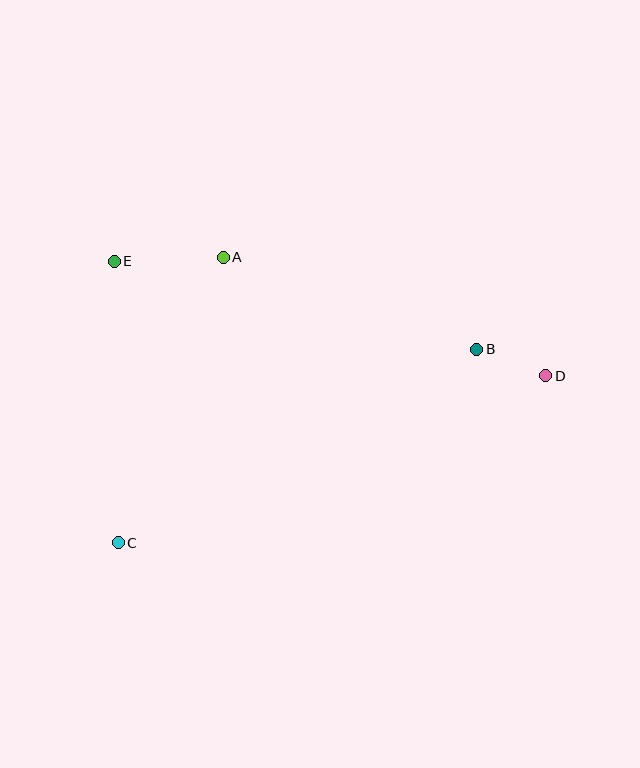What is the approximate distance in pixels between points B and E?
The distance between B and E is approximately 373 pixels.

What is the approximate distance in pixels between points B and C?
The distance between B and C is approximately 407 pixels.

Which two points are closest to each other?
Points B and D are closest to each other.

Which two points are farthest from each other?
Points C and D are farthest from each other.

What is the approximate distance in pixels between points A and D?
The distance between A and D is approximately 344 pixels.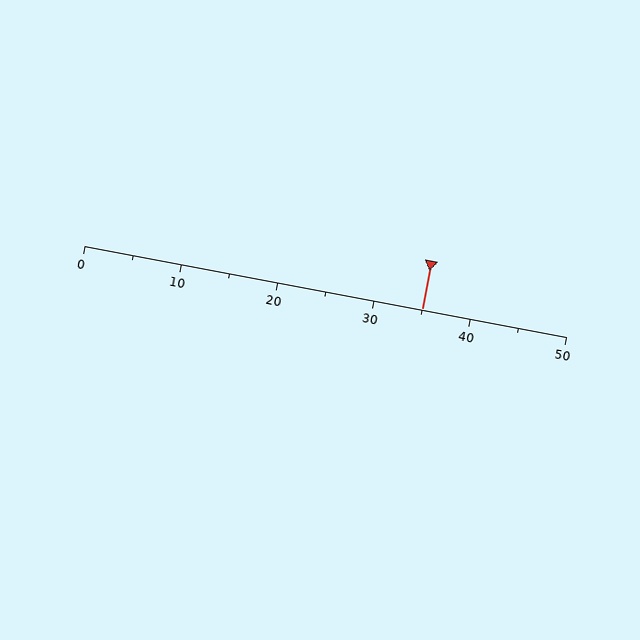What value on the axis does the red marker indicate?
The marker indicates approximately 35.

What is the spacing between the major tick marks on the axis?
The major ticks are spaced 10 apart.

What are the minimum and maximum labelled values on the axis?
The axis runs from 0 to 50.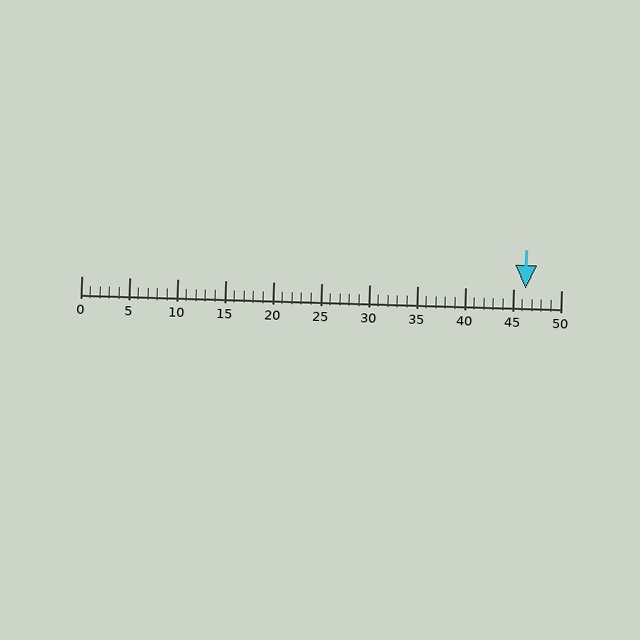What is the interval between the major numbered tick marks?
The major tick marks are spaced 5 units apart.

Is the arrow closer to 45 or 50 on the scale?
The arrow is closer to 45.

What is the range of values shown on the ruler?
The ruler shows values from 0 to 50.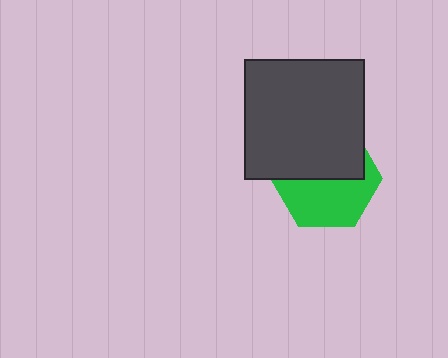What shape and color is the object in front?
The object in front is a dark gray square.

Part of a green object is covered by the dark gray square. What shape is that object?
It is a hexagon.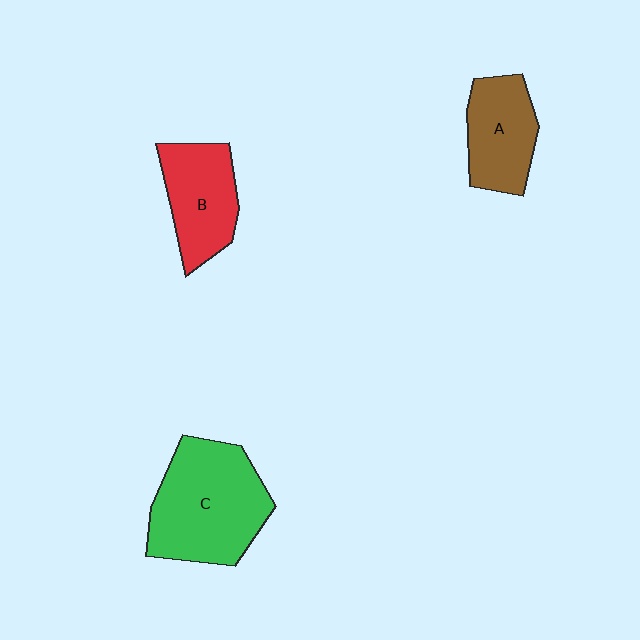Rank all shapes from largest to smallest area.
From largest to smallest: C (green), B (red), A (brown).